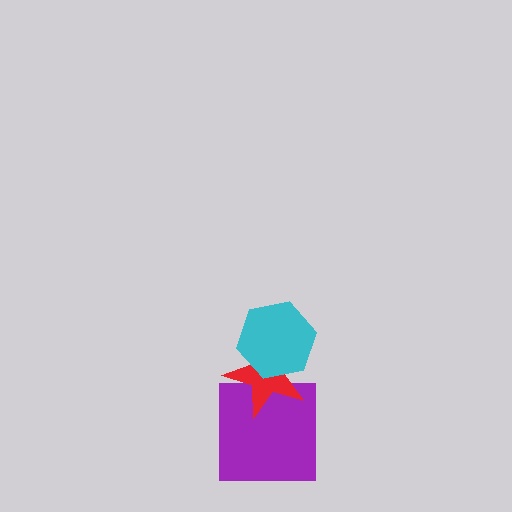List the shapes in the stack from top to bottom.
From top to bottom: the cyan hexagon, the red star, the purple square.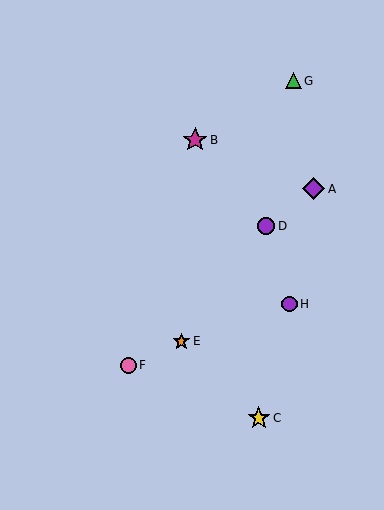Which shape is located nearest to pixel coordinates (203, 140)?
The magenta star (labeled B) at (195, 140) is nearest to that location.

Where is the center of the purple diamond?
The center of the purple diamond is at (314, 189).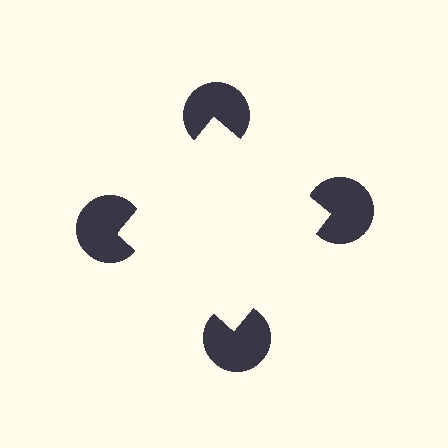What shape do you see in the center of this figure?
An illusory square — its edges are inferred from the aligned wedge cuts in the pac-man discs, not physically drawn.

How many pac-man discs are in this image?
There are 4 — one at each vertex of the illusory square.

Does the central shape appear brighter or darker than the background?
It typically appears slightly brighter than the background, even though no actual brightness change is drawn.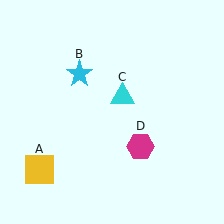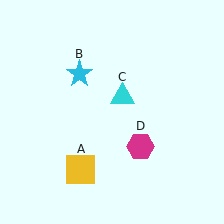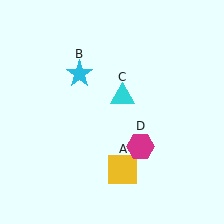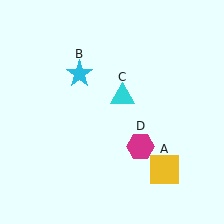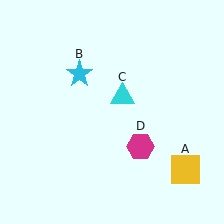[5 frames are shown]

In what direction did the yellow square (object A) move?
The yellow square (object A) moved right.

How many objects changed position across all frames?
1 object changed position: yellow square (object A).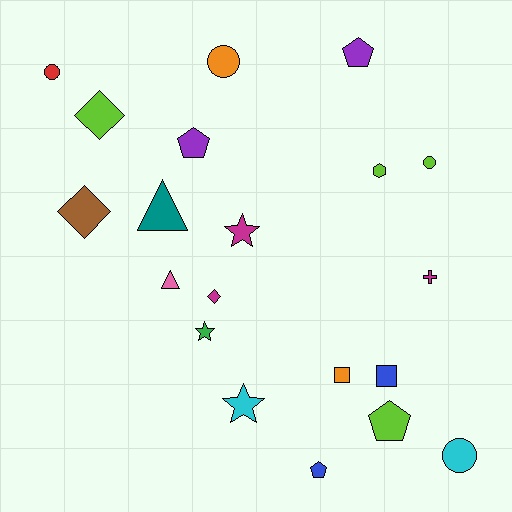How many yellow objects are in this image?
There are no yellow objects.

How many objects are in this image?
There are 20 objects.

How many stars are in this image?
There are 3 stars.